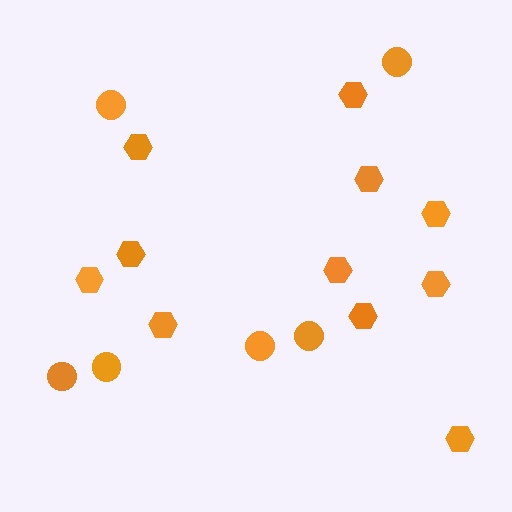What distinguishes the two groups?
There are 2 groups: one group of hexagons (11) and one group of circles (6).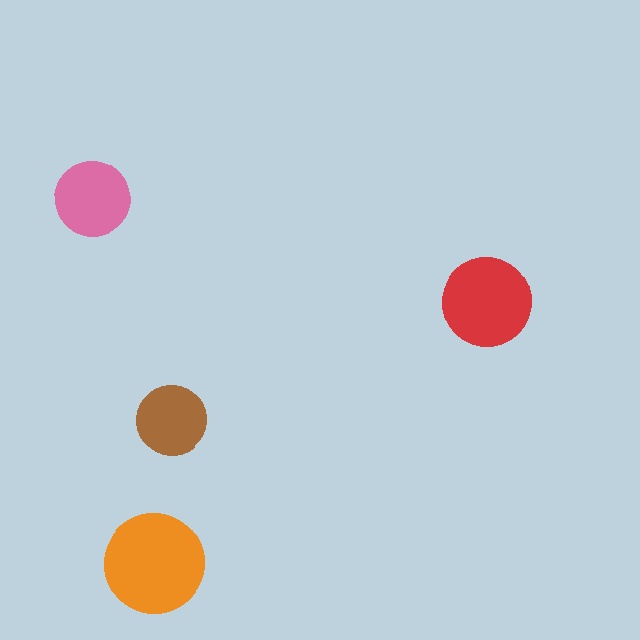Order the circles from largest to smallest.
the orange one, the red one, the pink one, the brown one.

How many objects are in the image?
There are 4 objects in the image.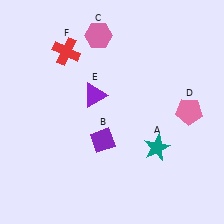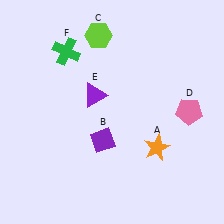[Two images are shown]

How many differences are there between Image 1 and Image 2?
There are 3 differences between the two images.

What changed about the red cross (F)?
In Image 1, F is red. In Image 2, it changed to green.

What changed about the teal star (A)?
In Image 1, A is teal. In Image 2, it changed to orange.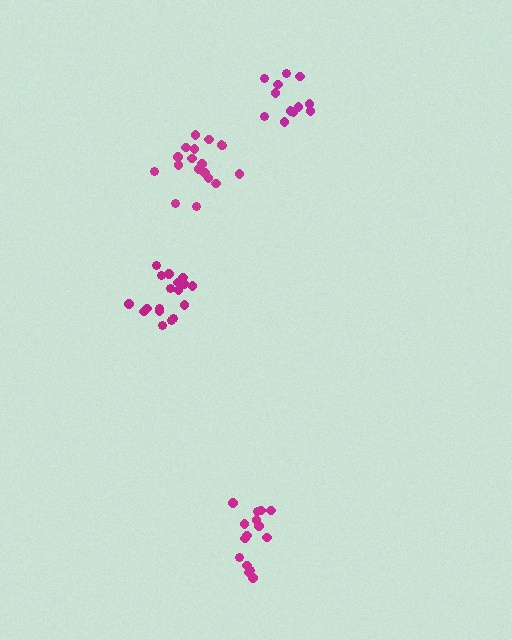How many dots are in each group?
Group 1: 15 dots, Group 2: 12 dots, Group 3: 18 dots, Group 4: 18 dots (63 total).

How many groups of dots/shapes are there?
There are 4 groups.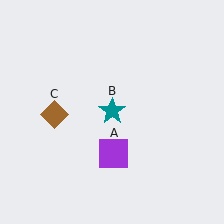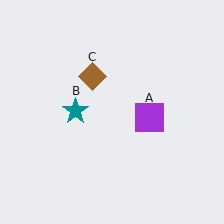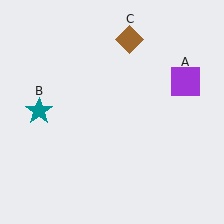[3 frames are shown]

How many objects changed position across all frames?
3 objects changed position: purple square (object A), teal star (object B), brown diamond (object C).